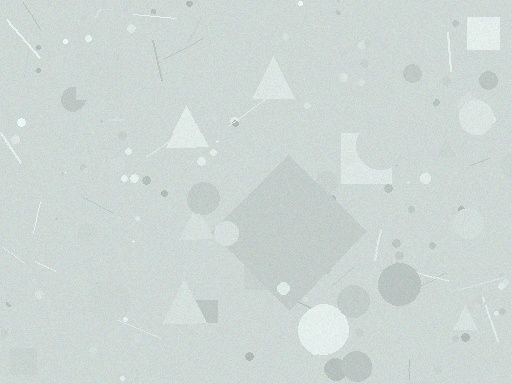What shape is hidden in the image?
A diamond is hidden in the image.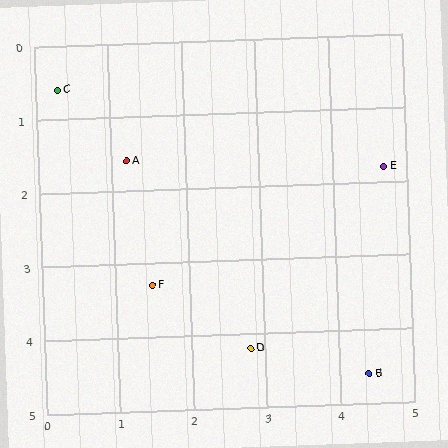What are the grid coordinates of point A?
Point A is at approximately (1.2, 1.6).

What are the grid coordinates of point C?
Point C is at approximately (0.3, 0.6).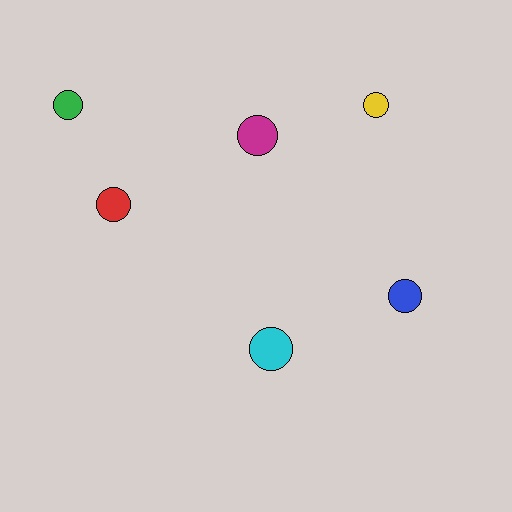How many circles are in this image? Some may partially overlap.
There are 6 circles.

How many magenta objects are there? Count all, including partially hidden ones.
There is 1 magenta object.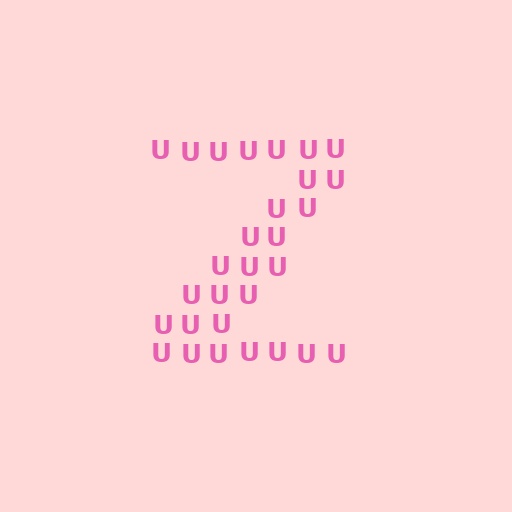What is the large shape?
The large shape is the letter Z.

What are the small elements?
The small elements are letter U's.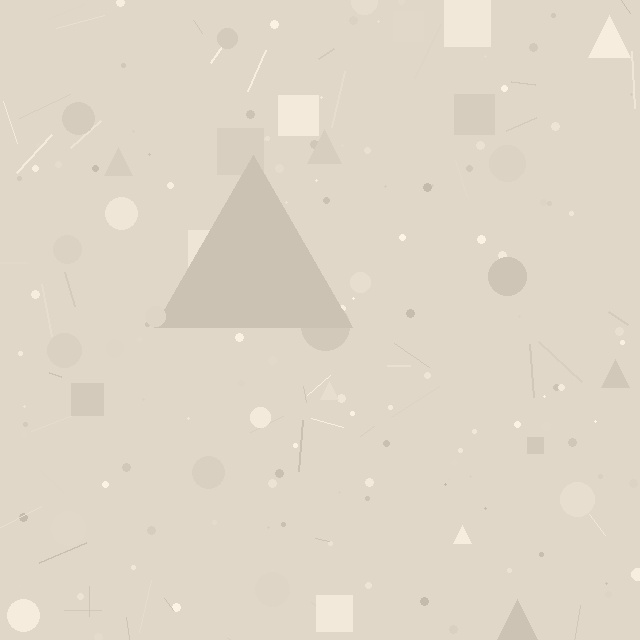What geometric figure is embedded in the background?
A triangle is embedded in the background.